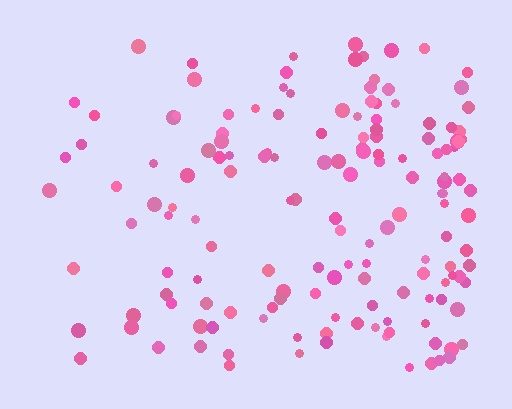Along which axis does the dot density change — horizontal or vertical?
Horizontal.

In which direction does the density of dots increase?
From left to right, with the right side densest.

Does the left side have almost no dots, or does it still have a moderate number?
Still a moderate number, just noticeably fewer than the right.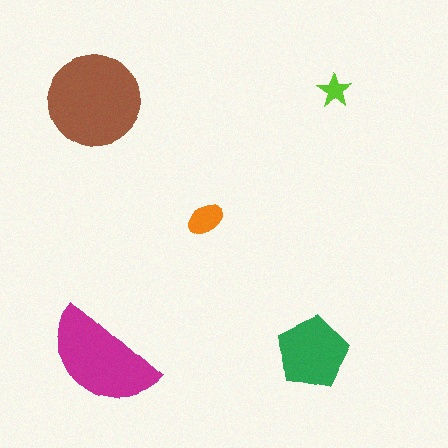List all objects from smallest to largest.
The lime star, the orange ellipse, the green pentagon, the magenta semicircle, the brown circle.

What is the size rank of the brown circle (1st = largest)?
1st.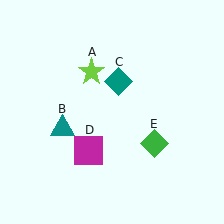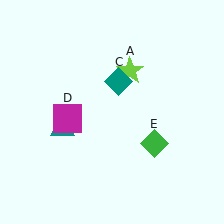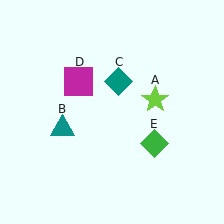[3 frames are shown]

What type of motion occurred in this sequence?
The lime star (object A), magenta square (object D) rotated clockwise around the center of the scene.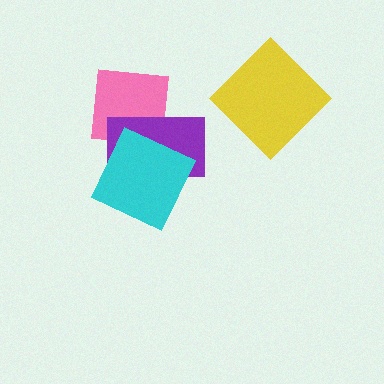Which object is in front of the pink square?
The purple rectangle is in front of the pink square.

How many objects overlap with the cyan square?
1 object overlaps with the cyan square.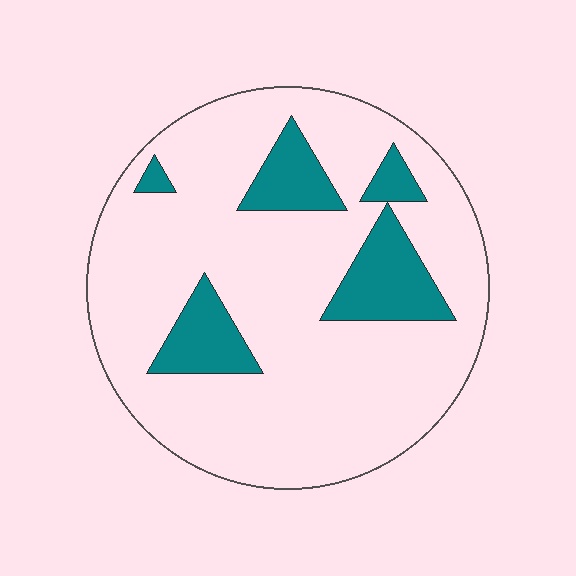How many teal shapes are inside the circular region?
5.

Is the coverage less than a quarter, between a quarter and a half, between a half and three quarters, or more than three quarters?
Less than a quarter.